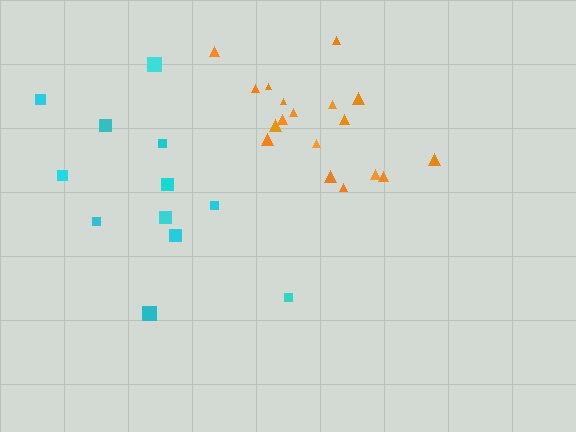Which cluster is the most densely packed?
Orange.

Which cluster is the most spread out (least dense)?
Cyan.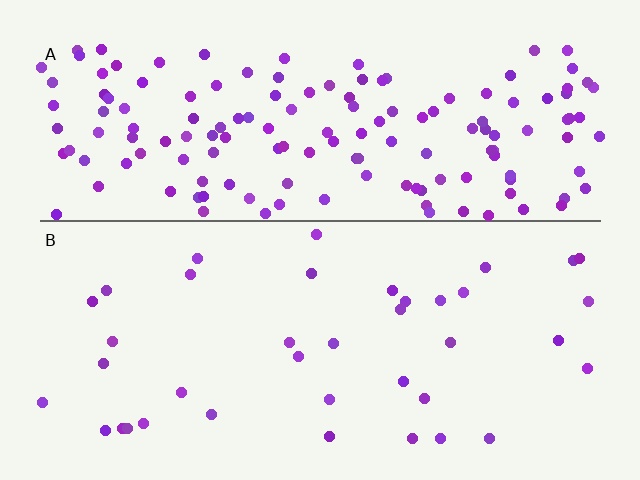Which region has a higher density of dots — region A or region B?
A (the top).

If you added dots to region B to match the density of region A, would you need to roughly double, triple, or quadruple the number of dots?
Approximately quadruple.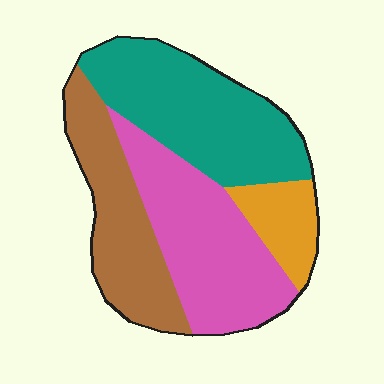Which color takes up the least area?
Orange, at roughly 10%.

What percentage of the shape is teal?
Teal takes up about one third (1/3) of the shape.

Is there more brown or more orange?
Brown.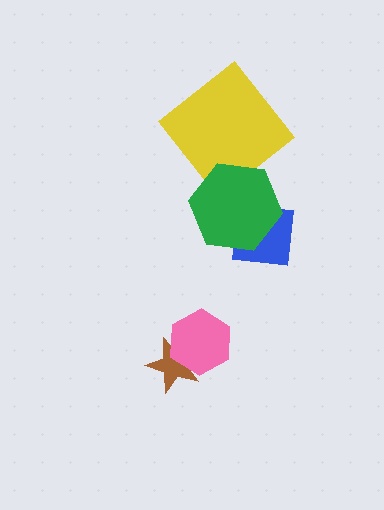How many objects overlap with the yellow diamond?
1 object overlaps with the yellow diamond.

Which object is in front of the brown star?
The pink hexagon is in front of the brown star.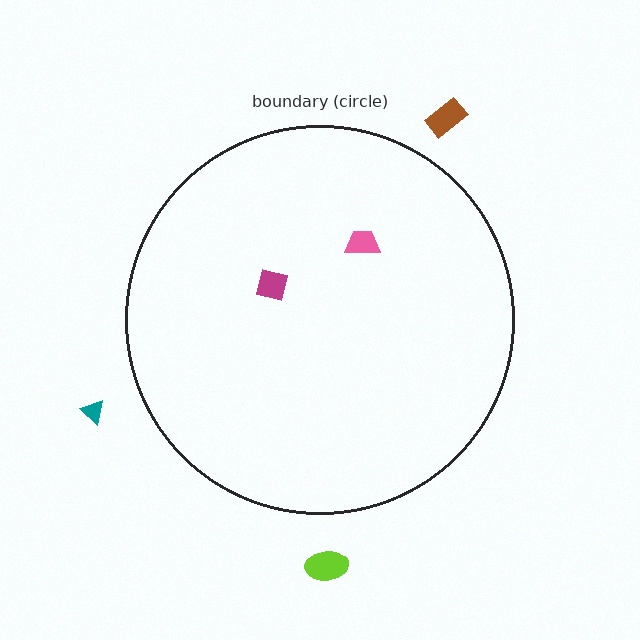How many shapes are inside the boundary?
2 inside, 3 outside.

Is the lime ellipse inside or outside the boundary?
Outside.